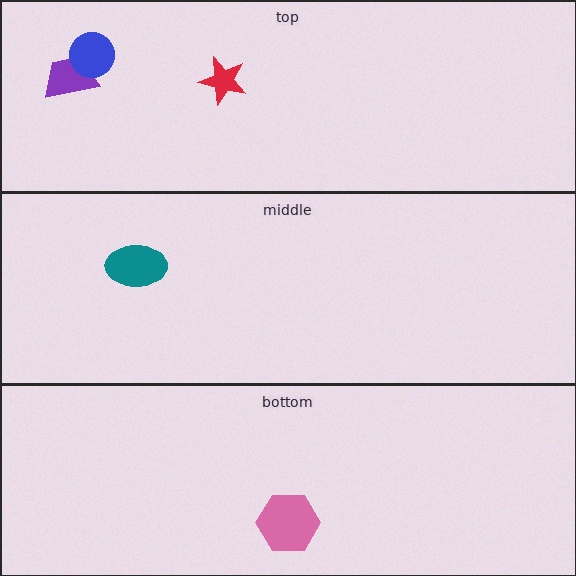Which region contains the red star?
The top region.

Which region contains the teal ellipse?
The middle region.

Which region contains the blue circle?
The top region.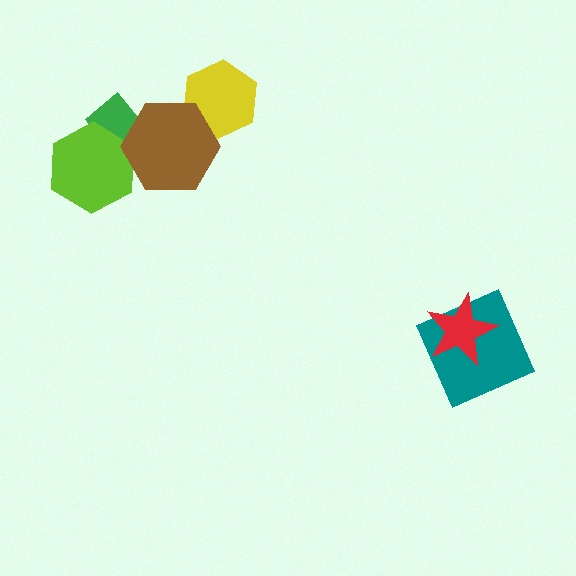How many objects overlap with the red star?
1 object overlaps with the red star.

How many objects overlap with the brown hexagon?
3 objects overlap with the brown hexagon.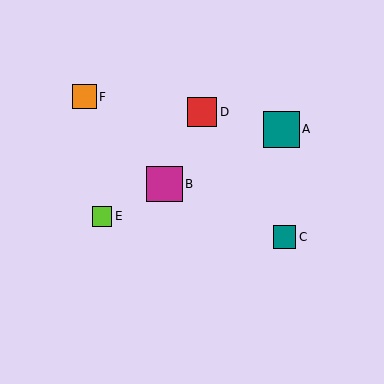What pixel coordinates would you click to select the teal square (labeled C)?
Click at (285, 237) to select the teal square C.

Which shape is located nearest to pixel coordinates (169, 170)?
The magenta square (labeled B) at (164, 184) is nearest to that location.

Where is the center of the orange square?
The center of the orange square is at (85, 97).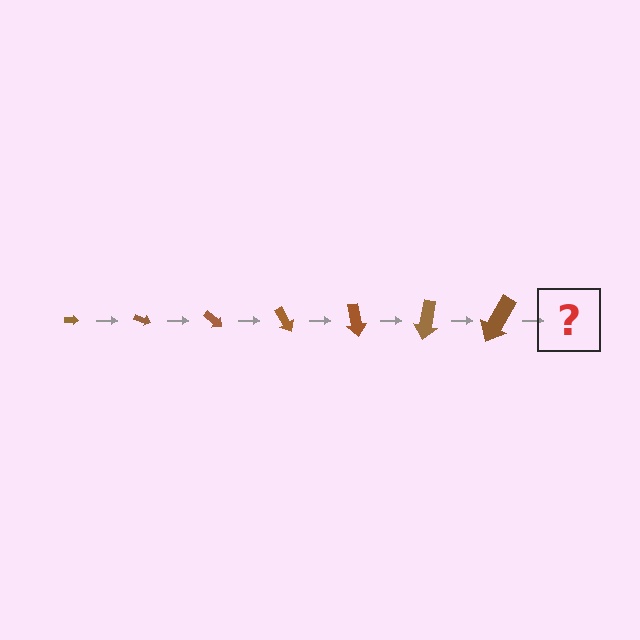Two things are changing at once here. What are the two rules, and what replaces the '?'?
The two rules are that the arrow grows larger each step and it rotates 20 degrees each step. The '?' should be an arrow, larger than the previous one and rotated 140 degrees from the start.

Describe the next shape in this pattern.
It should be an arrow, larger than the previous one and rotated 140 degrees from the start.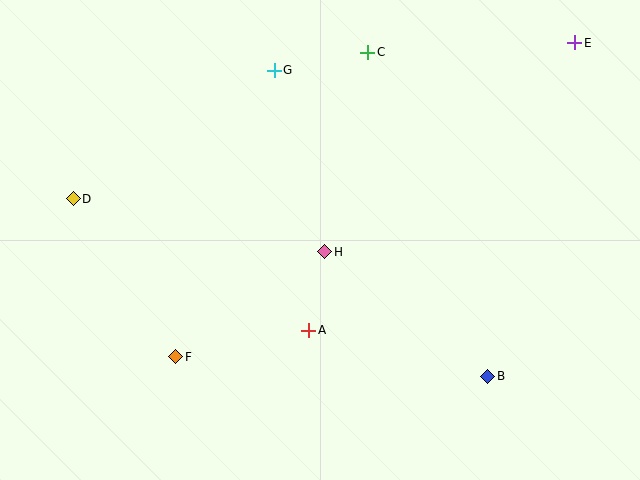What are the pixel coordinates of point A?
Point A is at (309, 330).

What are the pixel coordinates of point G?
Point G is at (274, 70).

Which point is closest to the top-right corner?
Point E is closest to the top-right corner.